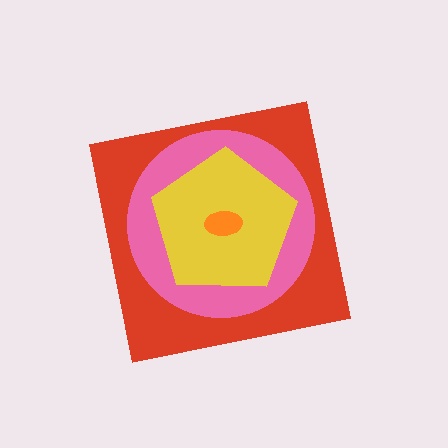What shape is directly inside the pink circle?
The yellow pentagon.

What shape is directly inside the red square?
The pink circle.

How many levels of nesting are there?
4.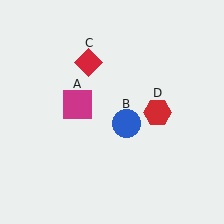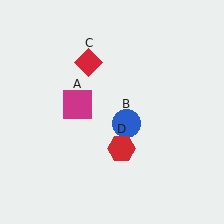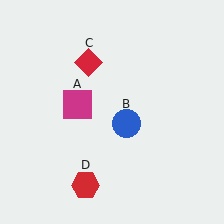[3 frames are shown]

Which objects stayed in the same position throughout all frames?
Magenta square (object A) and blue circle (object B) and red diamond (object C) remained stationary.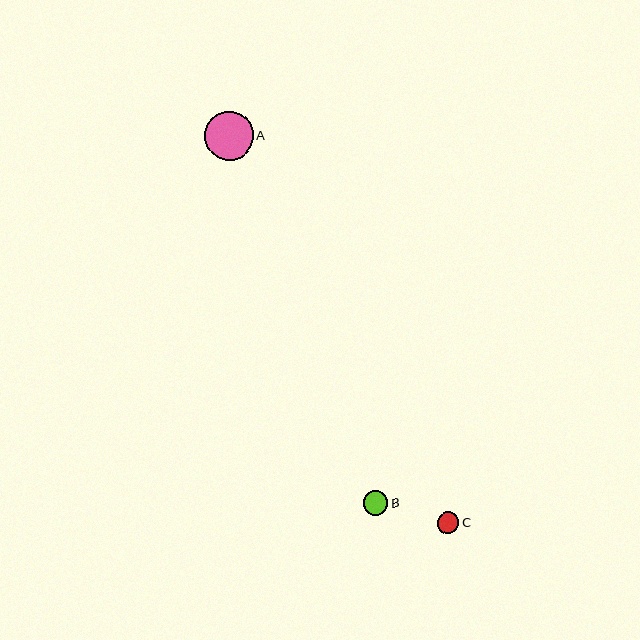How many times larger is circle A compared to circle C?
Circle A is approximately 2.3 times the size of circle C.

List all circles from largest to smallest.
From largest to smallest: A, B, C.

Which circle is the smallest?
Circle C is the smallest with a size of approximately 21 pixels.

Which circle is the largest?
Circle A is the largest with a size of approximately 49 pixels.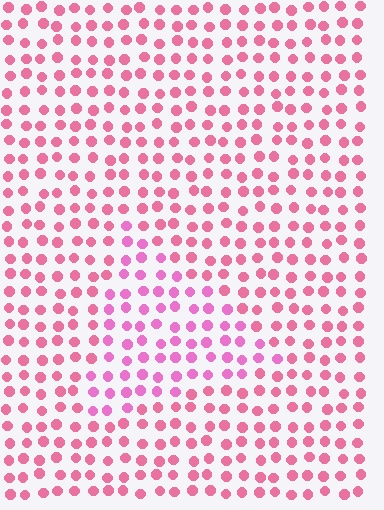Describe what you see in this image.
The image is filled with small pink elements in a uniform arrangement. A triangle-shaped region is visible where the elements are tinted to a slightly different hue, forming a subtle color boundary.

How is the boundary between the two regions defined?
The boundary is defined purely by a slight shift in hue (about 22 degrees). Spacing, size, and orientation are identical on both sides.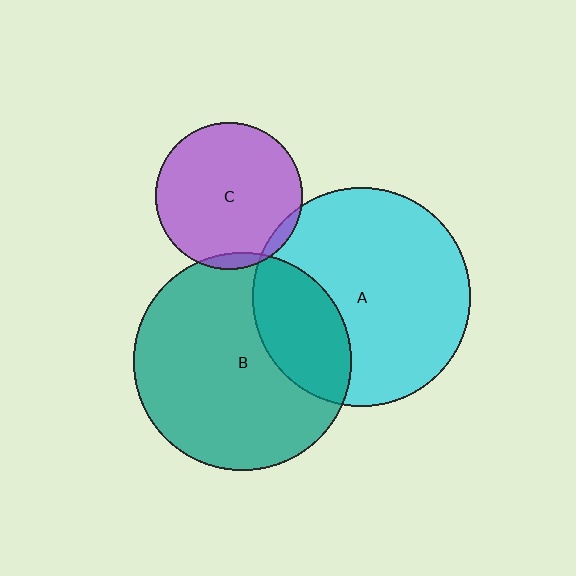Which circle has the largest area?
Circle A (cyan).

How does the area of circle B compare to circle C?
Approximately 2.2 times.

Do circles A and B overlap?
Yes.